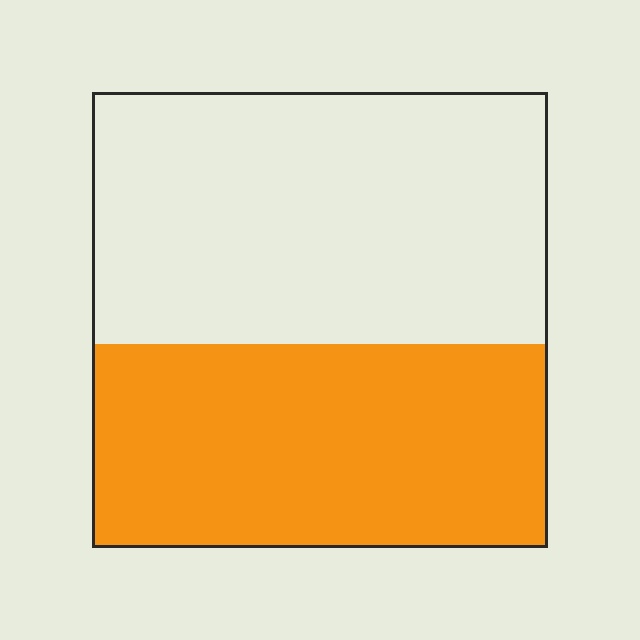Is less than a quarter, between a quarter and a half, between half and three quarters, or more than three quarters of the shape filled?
Between a quarter and a half.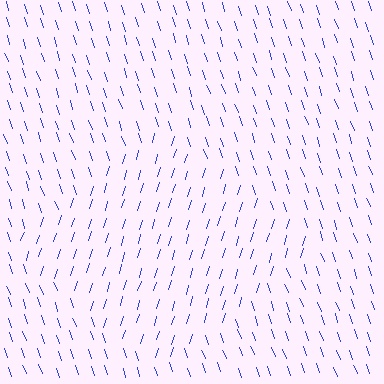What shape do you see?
I see a diamond.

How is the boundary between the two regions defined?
The boundary is defined purely by a change in line orientation (approximately 36 degrees difference). All lines are the same color and thickness.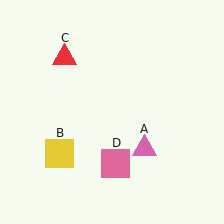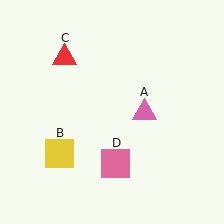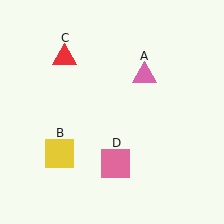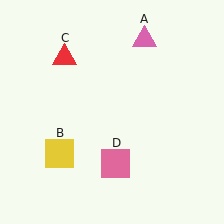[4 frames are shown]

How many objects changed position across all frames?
1 object changed position: pink triangle (object A).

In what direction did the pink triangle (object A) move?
The pink triangle (object A) moved up.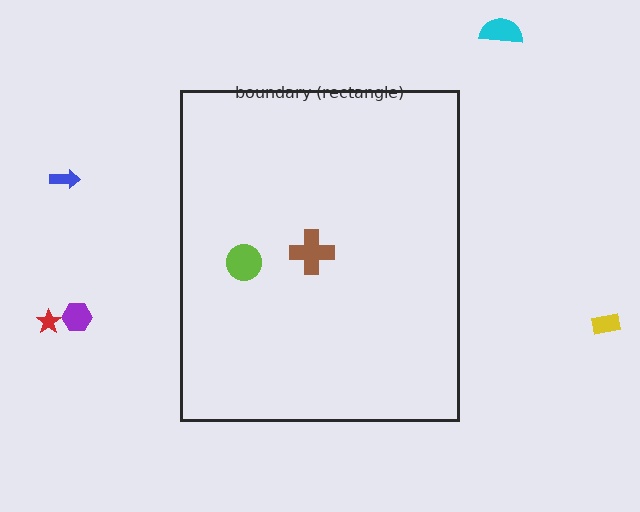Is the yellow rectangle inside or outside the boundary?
Outside.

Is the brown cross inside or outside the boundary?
Inside.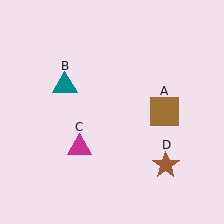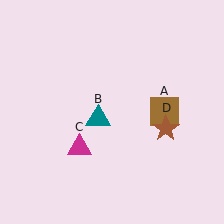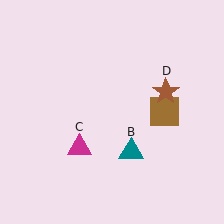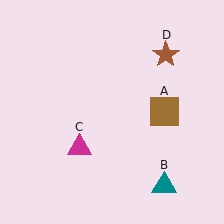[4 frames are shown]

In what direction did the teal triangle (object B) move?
The teal triangle (object B) moved down and to the right.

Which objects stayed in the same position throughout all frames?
Brown square (object A) and magenta triangle (object C) remained stationary.